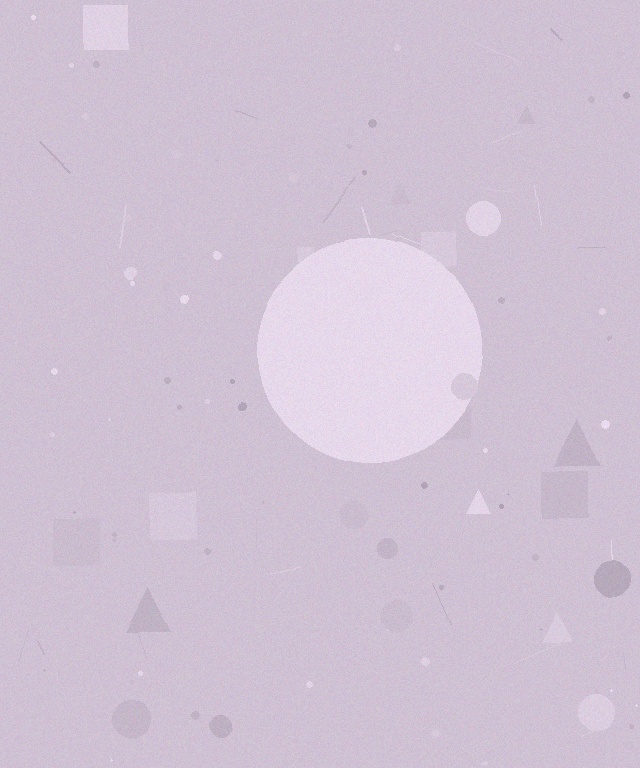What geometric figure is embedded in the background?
A circle is embedded in the background.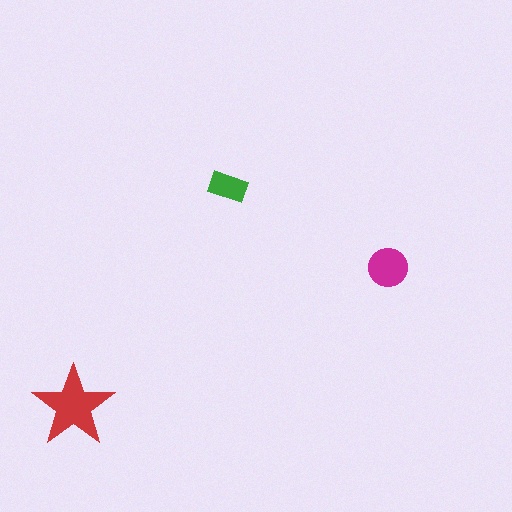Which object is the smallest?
The green rectangle.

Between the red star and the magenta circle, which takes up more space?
The red star.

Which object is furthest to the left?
The red star is leftmost.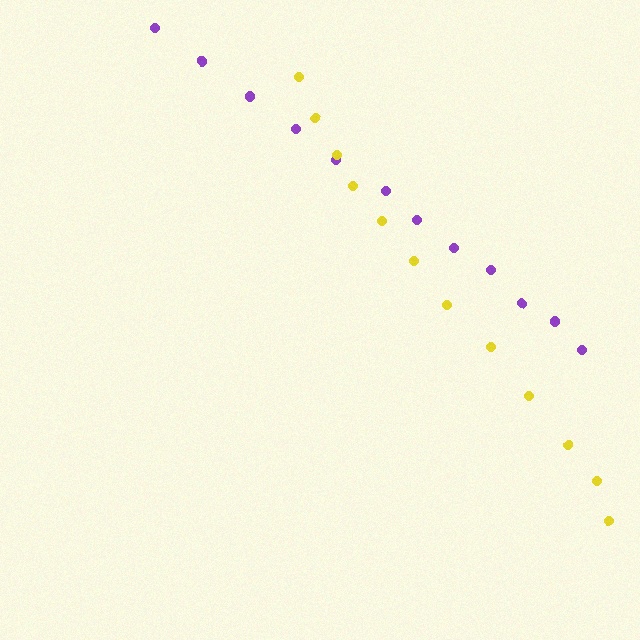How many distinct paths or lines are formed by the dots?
There are 2 distinct paths.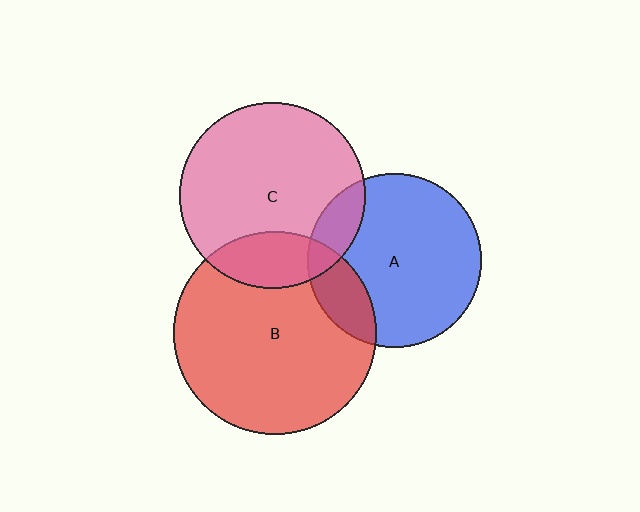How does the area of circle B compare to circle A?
Approximately 1.4 times.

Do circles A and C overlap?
Yes.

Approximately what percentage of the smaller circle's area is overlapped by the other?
Approximately 15%.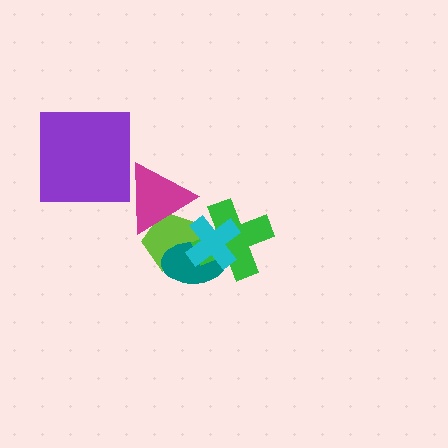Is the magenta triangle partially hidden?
No, no other shape covers it.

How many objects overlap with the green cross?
3 objects overlap with the green cross.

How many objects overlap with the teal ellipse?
3 objects overlap with the teal ellipse.